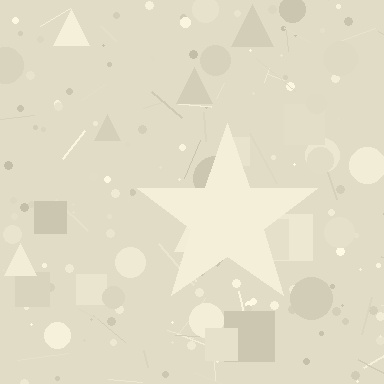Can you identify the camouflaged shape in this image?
The camouflaged shape is a star.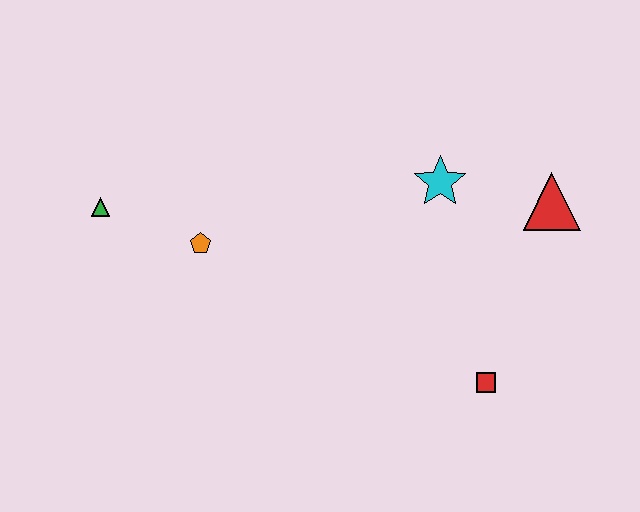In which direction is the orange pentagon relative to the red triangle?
The orange pentagon is to the left of the red triangle.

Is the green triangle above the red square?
Yes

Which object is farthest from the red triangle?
The green triangle is farthest from the red triangle.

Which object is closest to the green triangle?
The orange pentagon is closest to the green triangle.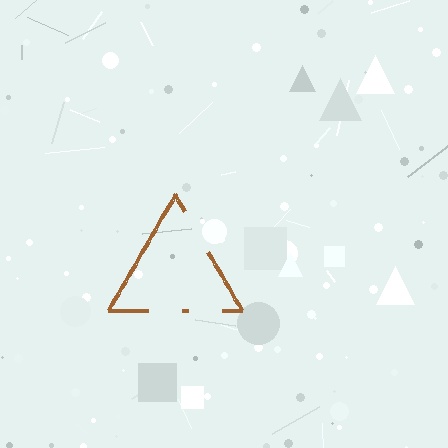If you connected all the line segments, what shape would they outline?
They would outline a triangle.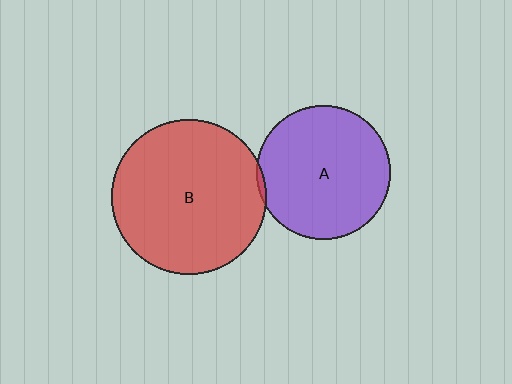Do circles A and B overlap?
Yes.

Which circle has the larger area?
Circle B (red).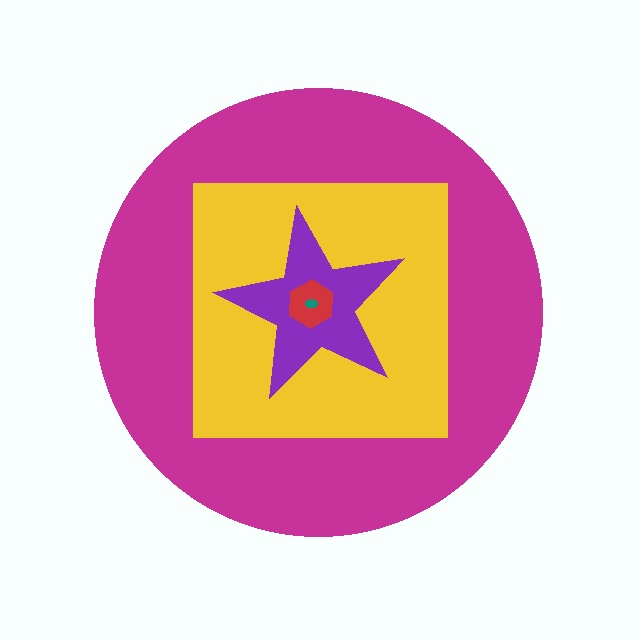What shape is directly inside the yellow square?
The purple star.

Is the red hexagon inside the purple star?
Yes.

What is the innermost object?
The teal ellipse.